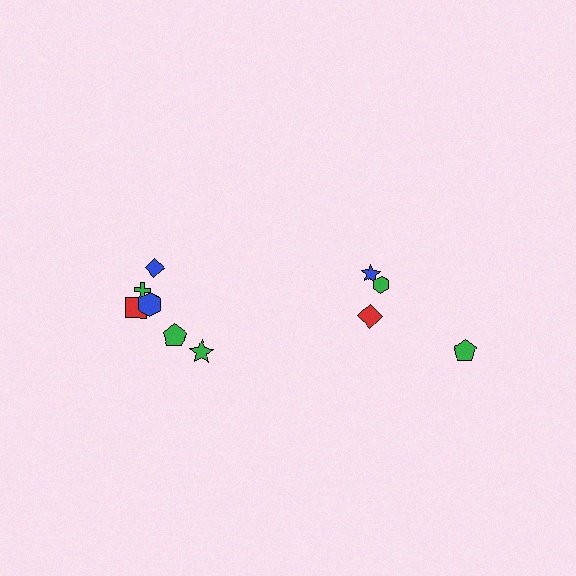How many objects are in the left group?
There are 6 objects.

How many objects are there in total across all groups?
There are 10 objects.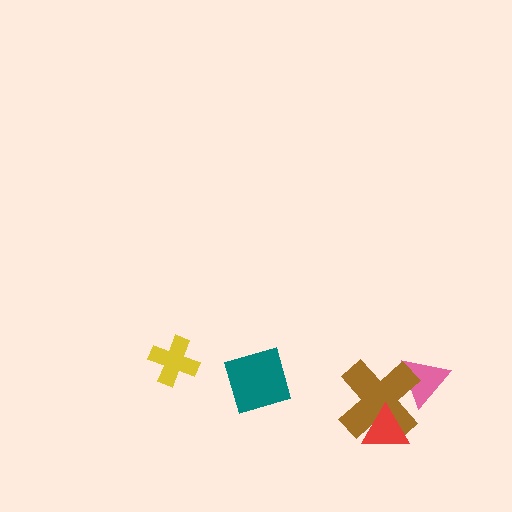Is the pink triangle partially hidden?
Yes, it is partially covered by another shape.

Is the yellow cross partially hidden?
No, no other shape covers it.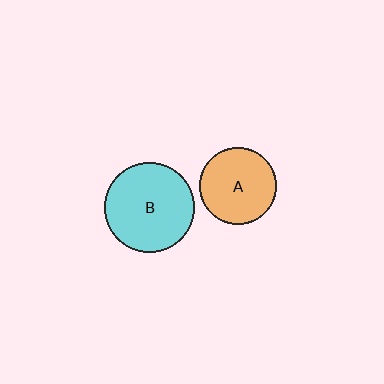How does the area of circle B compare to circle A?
Approximately 1.4 times.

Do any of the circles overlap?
No, none of the circles overlap.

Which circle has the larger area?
Circle B (cyan).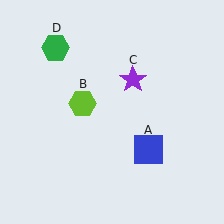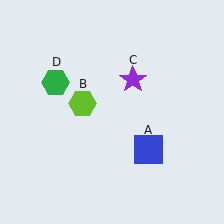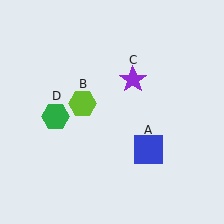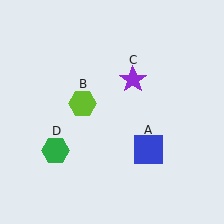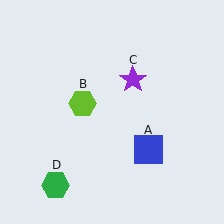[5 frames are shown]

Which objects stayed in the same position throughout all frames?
Blue square (object A) and lime hexagon (object B) and purple star (object C) remained stationary.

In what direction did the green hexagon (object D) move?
The green hexagon (object D) moved down.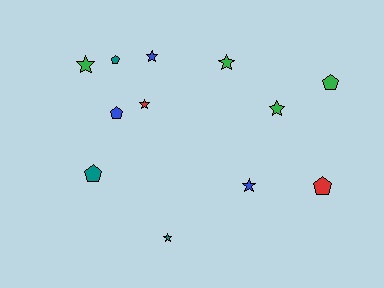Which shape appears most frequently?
Star, with 7 objects.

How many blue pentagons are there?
There is 1 blue pentagon.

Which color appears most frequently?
Green, with 4 objects.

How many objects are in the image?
There are 12 objects.